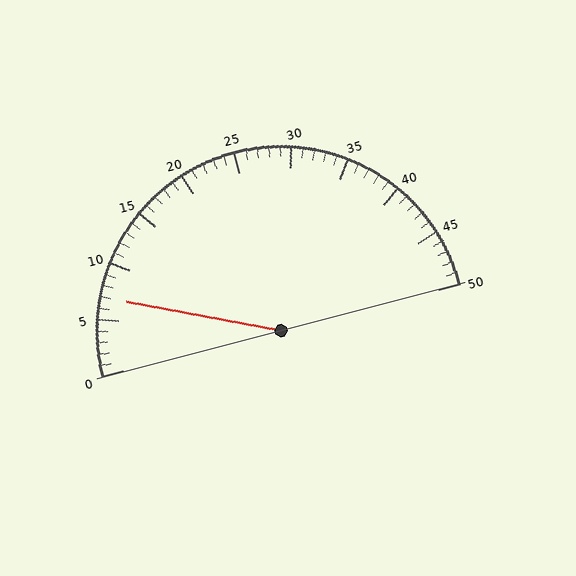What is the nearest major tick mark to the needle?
The nearest major tick mark is 5.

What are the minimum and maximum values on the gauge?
The gauge ranges from 0 to 50.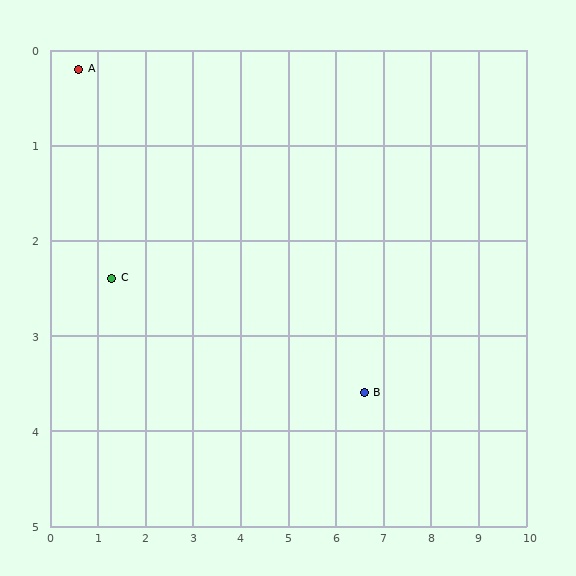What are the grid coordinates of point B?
Point B is at approximately (6.6, 3.6).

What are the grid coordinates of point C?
Point C is at approximately (1.3, 2.4).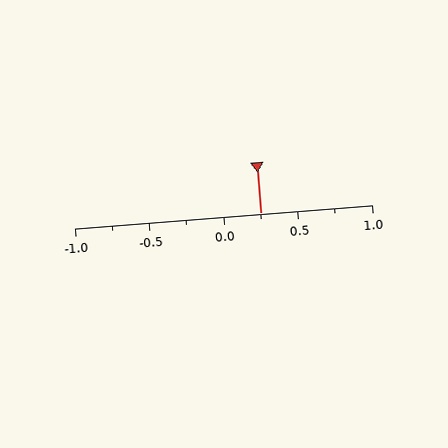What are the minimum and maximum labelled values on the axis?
The axis runs from -1.0 to 1.0.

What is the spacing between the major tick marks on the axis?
The major ticks are spaced 0.5 apart.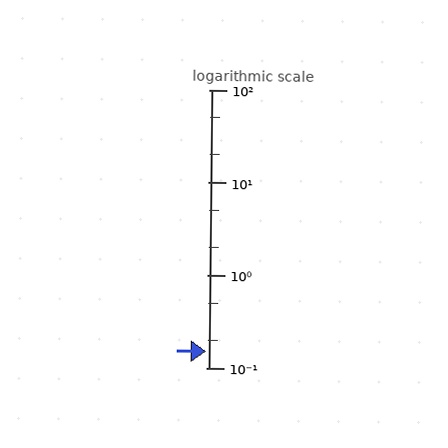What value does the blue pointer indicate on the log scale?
The pointer indicates approximately 0.15.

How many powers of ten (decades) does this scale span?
The scale spans 3 decades, from 0.1 to 100.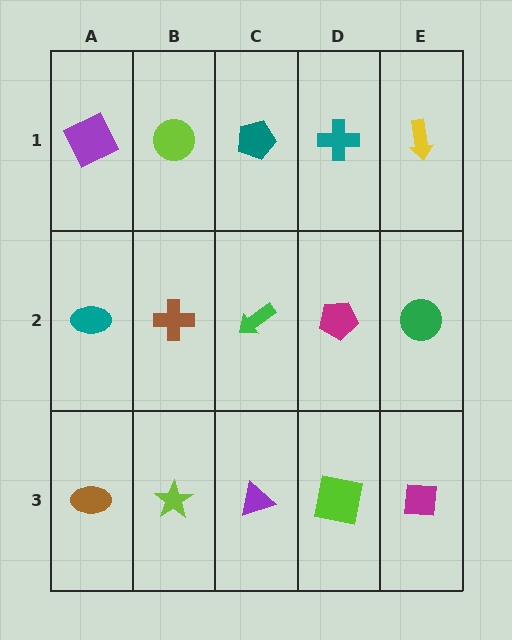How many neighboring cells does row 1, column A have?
2.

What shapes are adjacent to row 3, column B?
A brown cross (row 2, column B), a brown ellipse (row 3, column A), a purple triangle (row 3, column C).